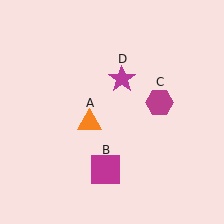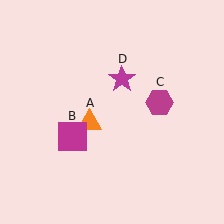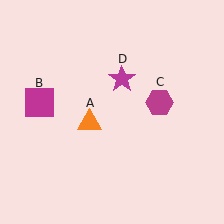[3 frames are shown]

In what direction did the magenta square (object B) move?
The magenta square (object B) moved up and to the left.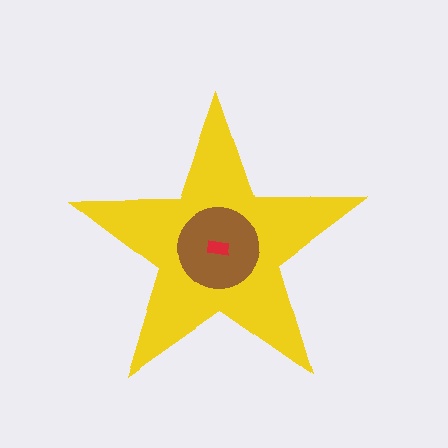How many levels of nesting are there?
3.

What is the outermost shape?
The yellow star.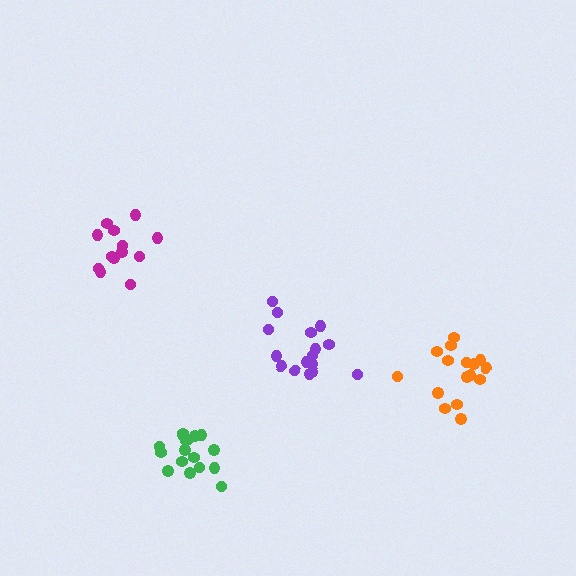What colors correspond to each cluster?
The clusters are colored: purple, green, magenta, orange.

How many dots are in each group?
Group 1: 16 dots, Group 2: 17 dots, Group 3: 13 dots, Group 4: 16 dots (62 total).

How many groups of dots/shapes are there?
There are 4 groups.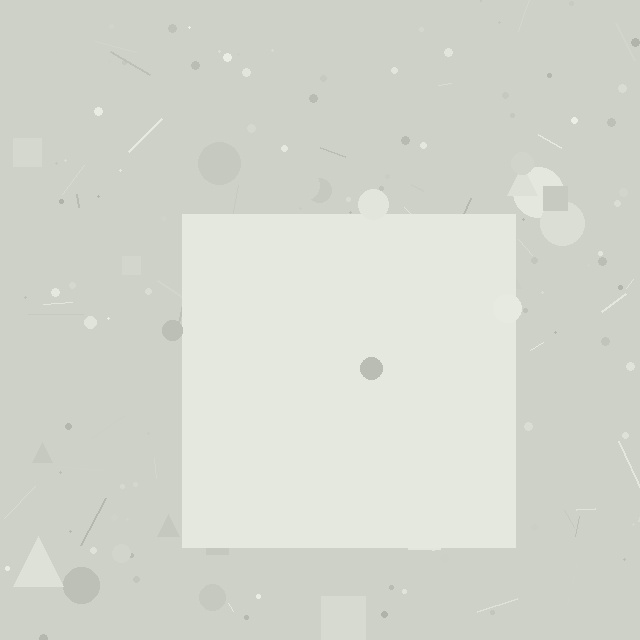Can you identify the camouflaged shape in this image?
The camouflaged shape is a square.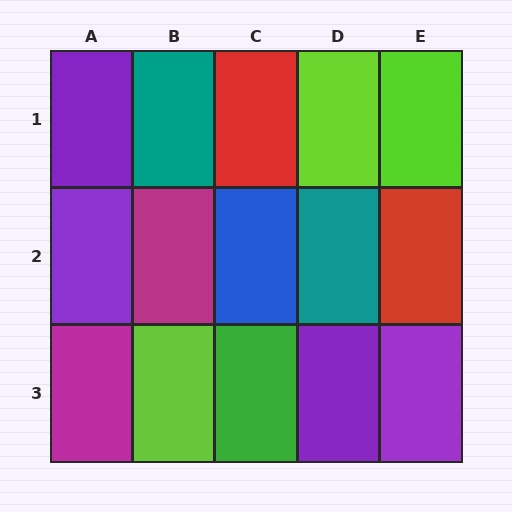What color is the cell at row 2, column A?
Purple.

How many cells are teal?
2 cells are teal.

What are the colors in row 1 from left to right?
Purple, teal, red, lime, lime.